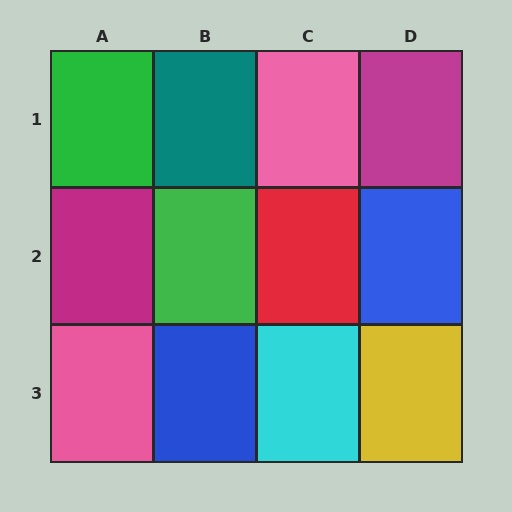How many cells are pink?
2 cells are pink.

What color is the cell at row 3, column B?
Blue.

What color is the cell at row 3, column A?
Pink.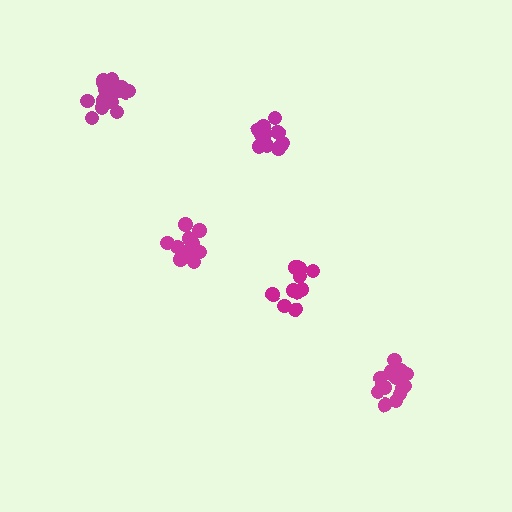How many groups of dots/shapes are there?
There are 5 groups.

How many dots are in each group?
Group 1: 11 dots, Group 2: 13 dots, Group 3: 15 dots, Group 4: 10 dots, Group 5: 16 dots (65 total).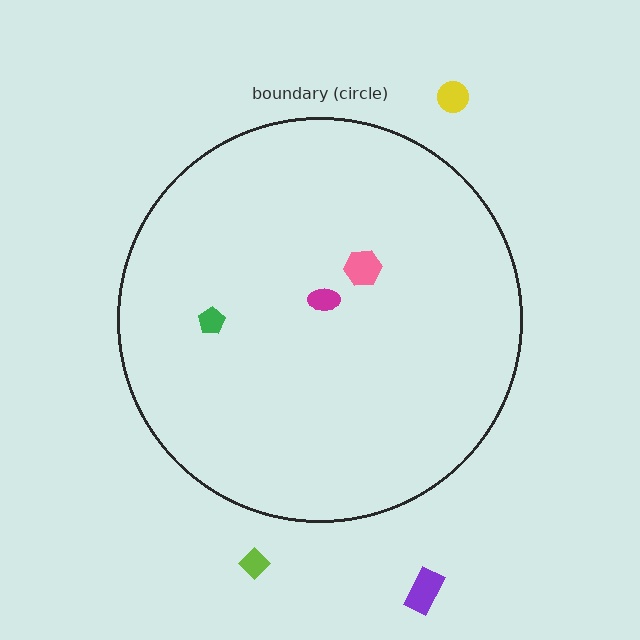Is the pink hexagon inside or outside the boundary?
Inside.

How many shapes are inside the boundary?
3 inside, 3 outside.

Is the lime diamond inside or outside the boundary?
Outside.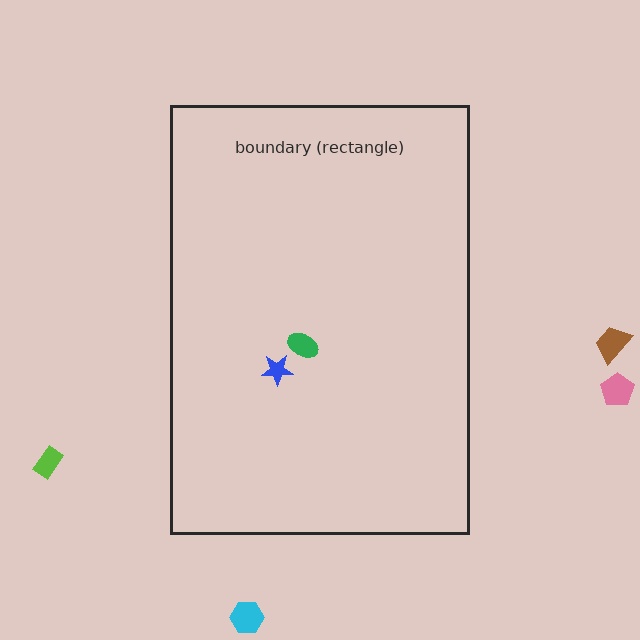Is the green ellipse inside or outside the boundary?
Inside.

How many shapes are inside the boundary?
2 inside, 4 outside.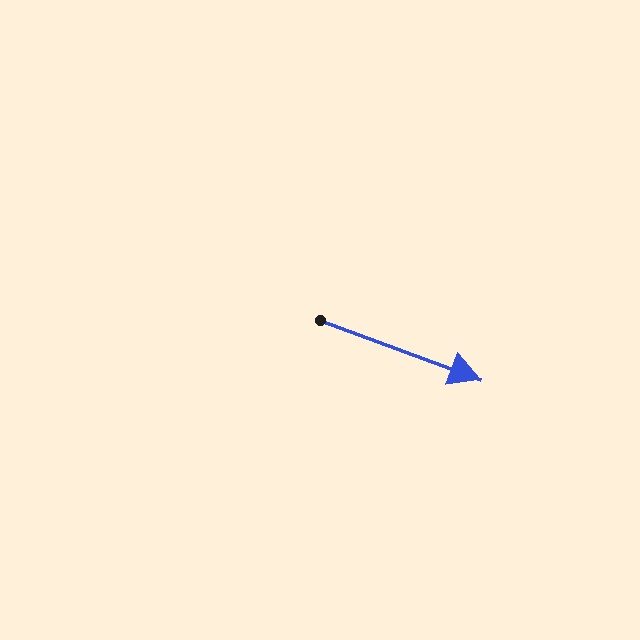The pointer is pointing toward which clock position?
Roughly 4 o'clock.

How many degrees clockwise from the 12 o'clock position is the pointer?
Approximately 110 degrees.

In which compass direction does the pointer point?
East.